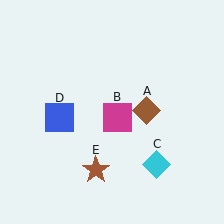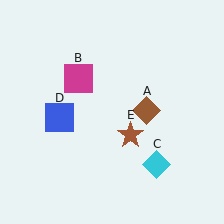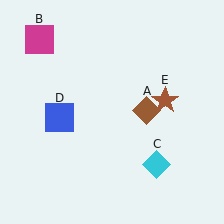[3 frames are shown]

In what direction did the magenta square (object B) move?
The magenta square (object B) moved up and to the left.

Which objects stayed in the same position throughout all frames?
Brown diamond (object A) and cyan diamond (object C) and blue square (object D) remained stationary.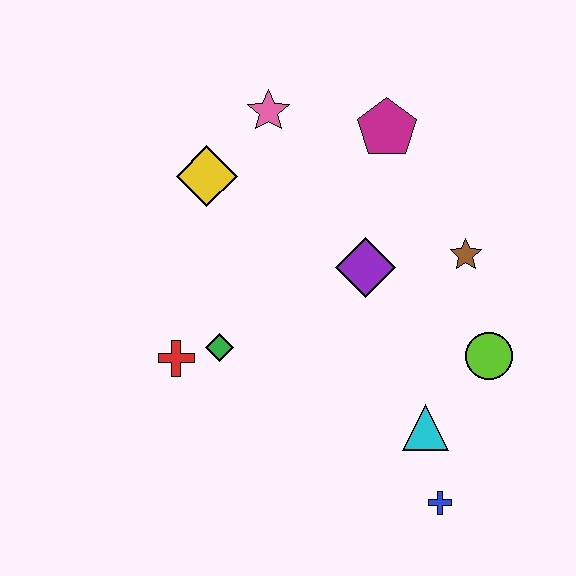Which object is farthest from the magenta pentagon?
The blue cross is farthest from the magenta pentagon.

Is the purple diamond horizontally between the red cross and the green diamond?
No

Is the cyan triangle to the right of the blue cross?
No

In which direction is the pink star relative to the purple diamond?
The pink star is above the purple diamond.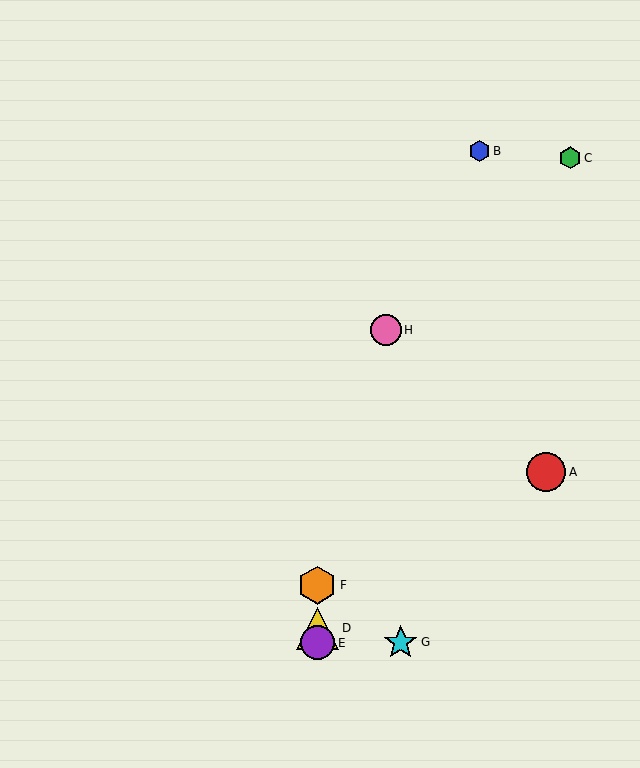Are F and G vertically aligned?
No, F is at x≈317 and G is at x≈401.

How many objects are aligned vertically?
3 objects (D, E, F) are aligned vertically.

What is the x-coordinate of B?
Object B is at x≈480.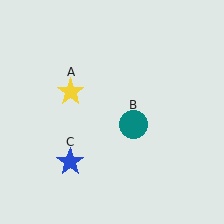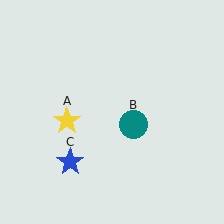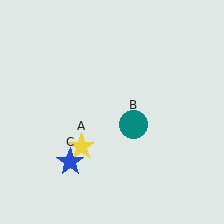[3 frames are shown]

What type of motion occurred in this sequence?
The yellow star (object A) rotated counterclockwise around the center of the scene.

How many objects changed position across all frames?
1 object changed position: yellow star (object A).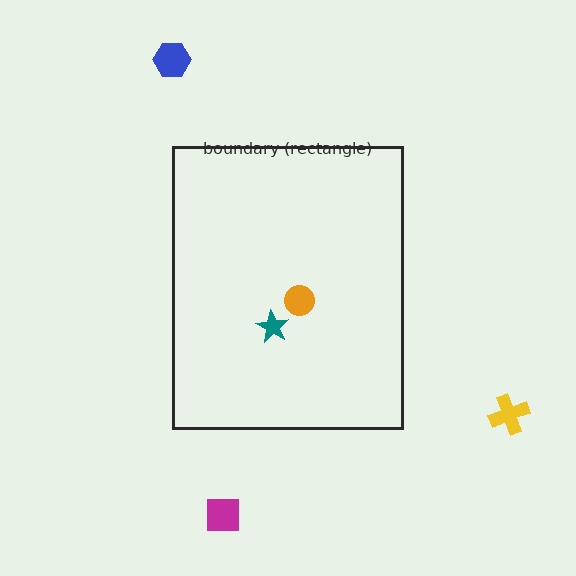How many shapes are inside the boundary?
2 inside, 3 outside.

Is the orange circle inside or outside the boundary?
Inside.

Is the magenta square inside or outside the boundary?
Outside.